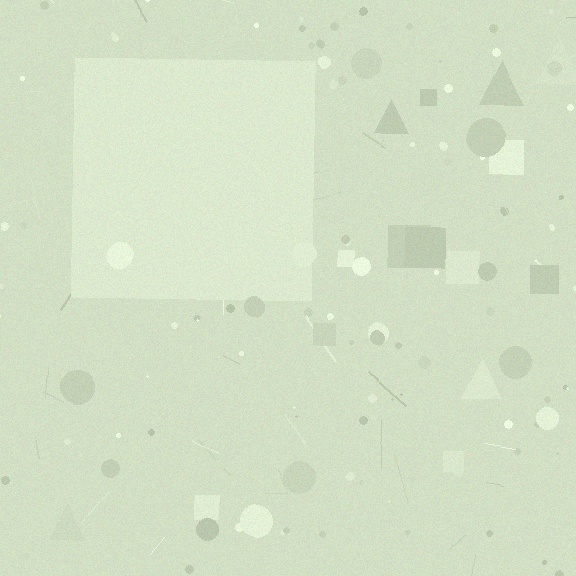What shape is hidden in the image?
A square is hidden in the image.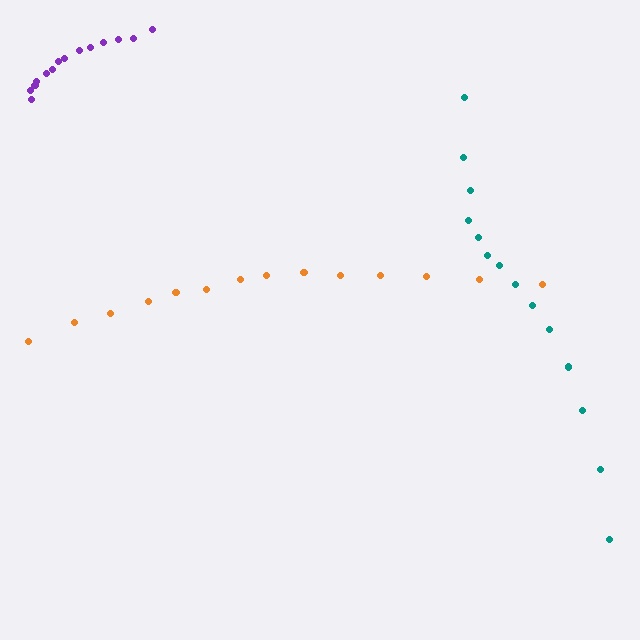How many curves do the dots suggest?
There are 3 distinct paths.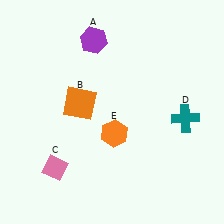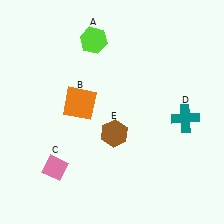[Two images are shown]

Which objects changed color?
A changed from purple to lime. E changed from orange to brown.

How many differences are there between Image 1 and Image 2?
There are 2 differences between the two images.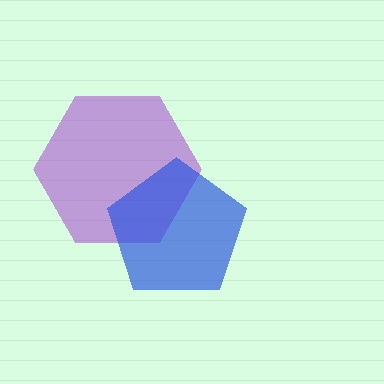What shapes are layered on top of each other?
The layered shapes are: a purple hexagon, a blue pentagon.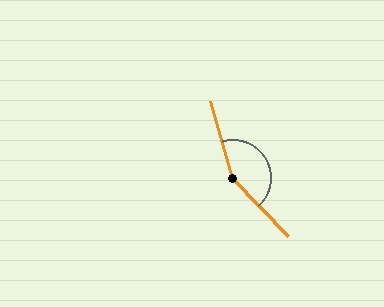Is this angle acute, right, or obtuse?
It is obtuse.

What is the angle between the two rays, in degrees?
Approximately 153 degrees.